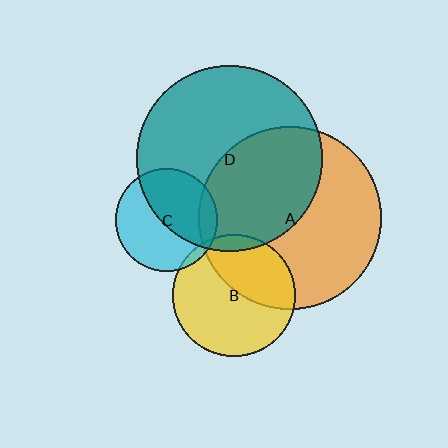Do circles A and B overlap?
Yes.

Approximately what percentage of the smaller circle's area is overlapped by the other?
Approximately 40%.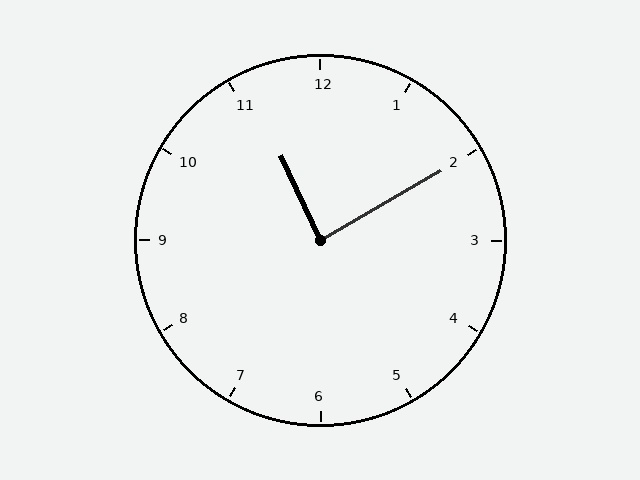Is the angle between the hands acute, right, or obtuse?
It is right.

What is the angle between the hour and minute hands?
Approximately 85 degrees.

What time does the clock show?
11:10.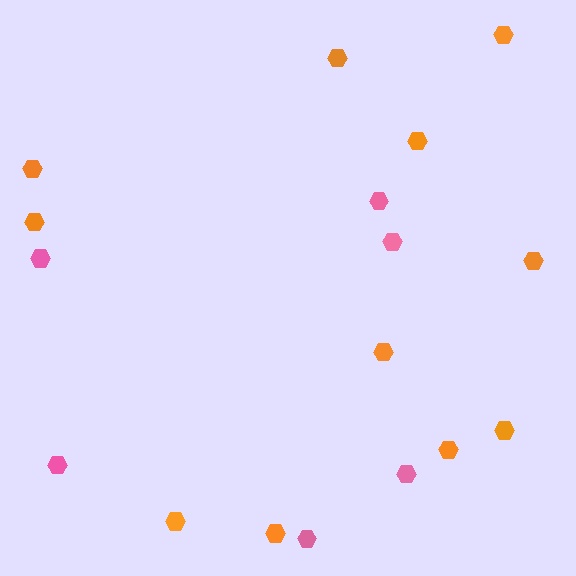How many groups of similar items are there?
There are 2 groups: one group of pink hexagons (6) and one group of orange hexagons (11).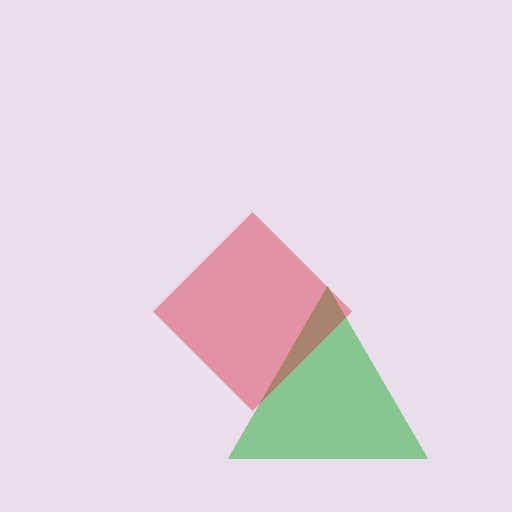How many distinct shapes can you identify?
There are 2 distinct shapes: a green triangle, a red diamond.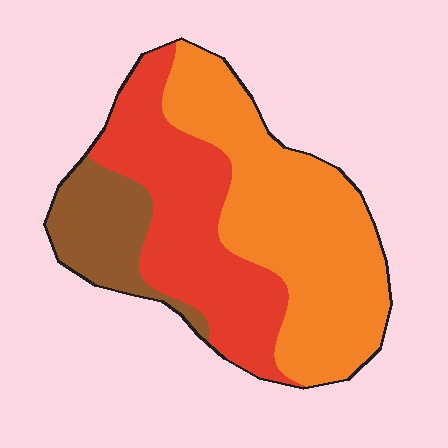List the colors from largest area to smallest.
From largest to smallest: orange, red, brown.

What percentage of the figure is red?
Red takes up about three eighths (3/8) of the figure.